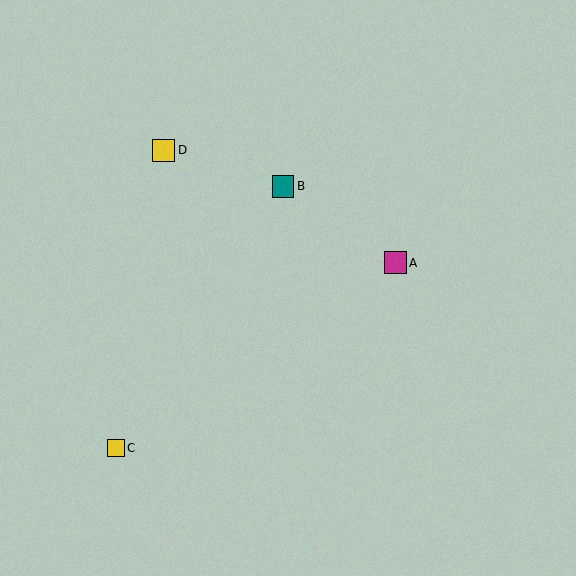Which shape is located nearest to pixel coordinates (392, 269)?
The magenta square (labeled A) at (395, 263) is nearest to that location.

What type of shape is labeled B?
Shape B is a teal square.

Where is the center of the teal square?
The center of the teal square is at (283, 186).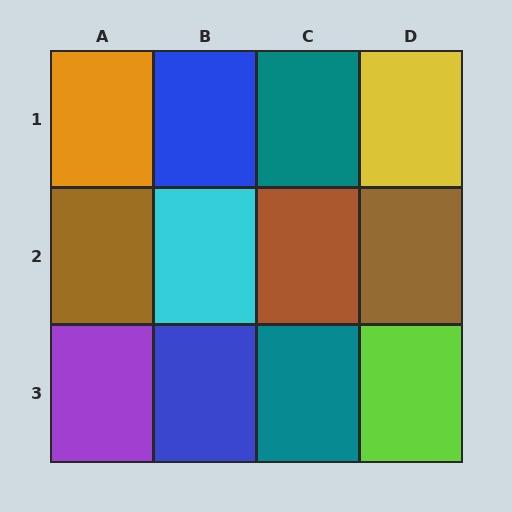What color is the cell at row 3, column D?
Lime.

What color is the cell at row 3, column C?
Teal.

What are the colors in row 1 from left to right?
Orange, blue, teal, yellow.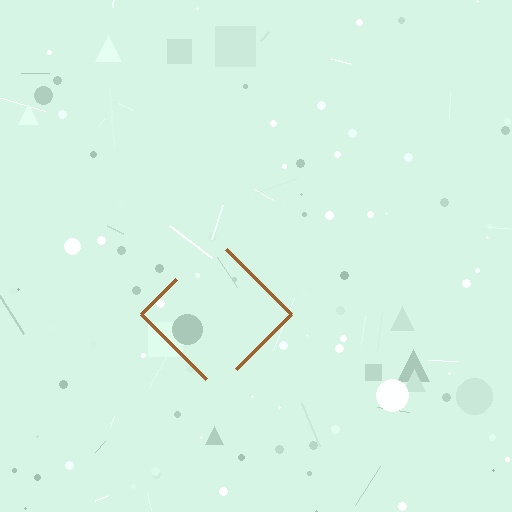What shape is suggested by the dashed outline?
The dashed outline suggests a diamond.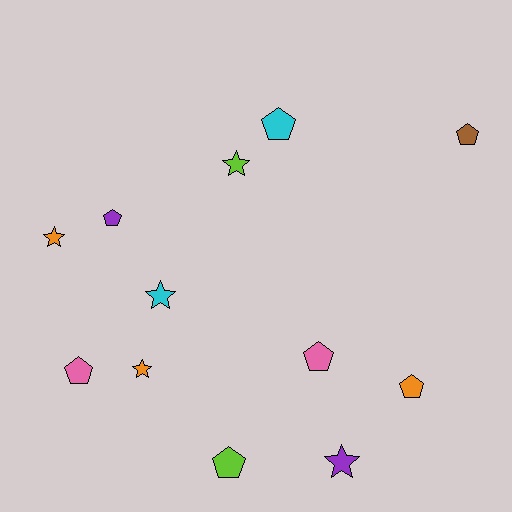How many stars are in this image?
There are 5 stars.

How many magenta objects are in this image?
There are no magenta objects.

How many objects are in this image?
There are 12 objects.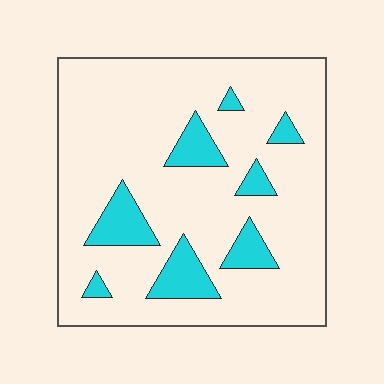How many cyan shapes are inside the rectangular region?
8.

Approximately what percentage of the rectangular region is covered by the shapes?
Approximately 15%.